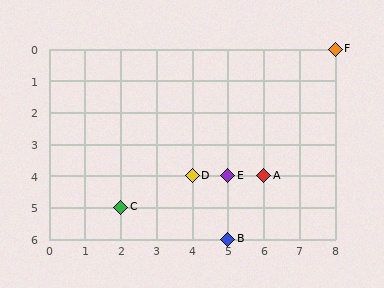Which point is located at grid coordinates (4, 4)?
Point D is at (4, 4).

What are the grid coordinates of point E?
Point E is at grid coordinates (5, 4).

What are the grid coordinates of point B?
Point B is at grid coordinates (5, 6).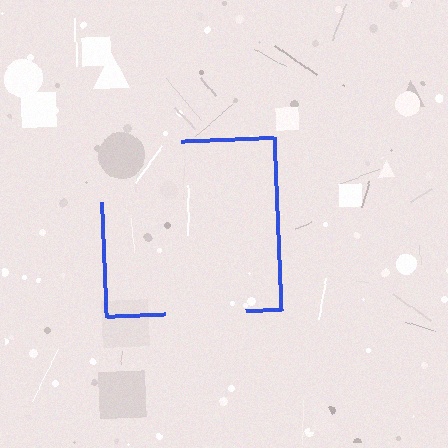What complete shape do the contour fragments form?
The contour fragments form a square.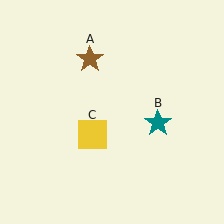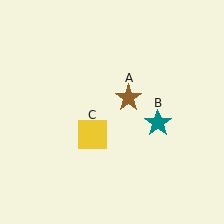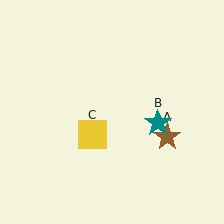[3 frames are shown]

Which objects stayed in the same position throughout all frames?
Teal star (object B) and yellow square (object C) remained stationary.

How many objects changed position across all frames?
1 object changed position: brown star (object A).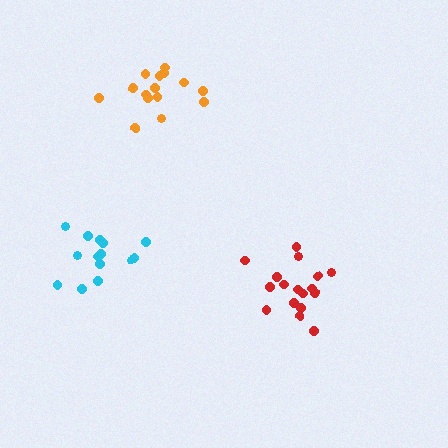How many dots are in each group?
Group 1: 17 dots, Group 2: 15 dots, Group 3: 15 dots (47 total).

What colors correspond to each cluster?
The clusters are colored: red, cyan, orange.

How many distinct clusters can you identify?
There are 3 distinct clusters.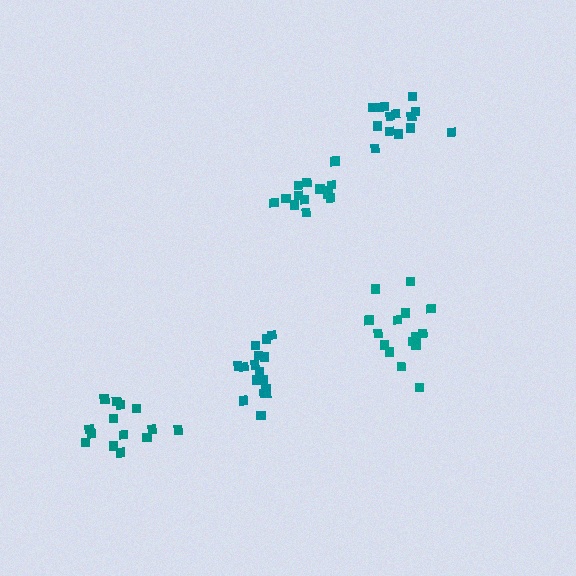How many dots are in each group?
Group 1: 15 dots, Group 2: 14 dots, Group 3: 14 dots, Group 4: 14 dots, Group 5: 18 dots (75 total).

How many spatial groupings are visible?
There are 5 spatial groupings.